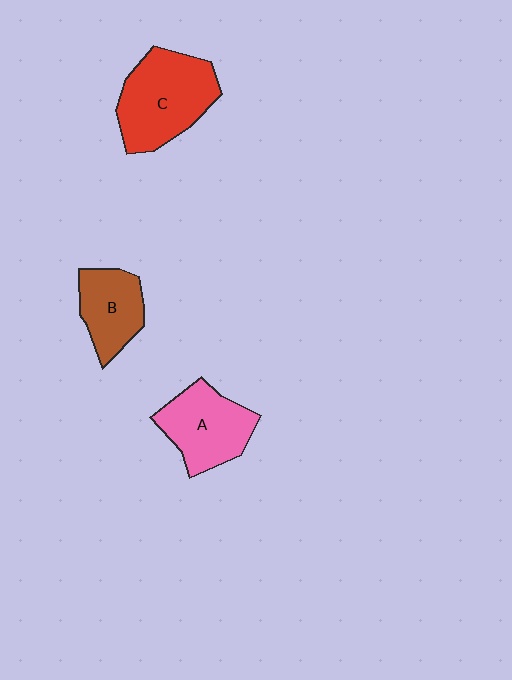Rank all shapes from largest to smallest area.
From largest to smallest: C (red), A (pink), B (brown).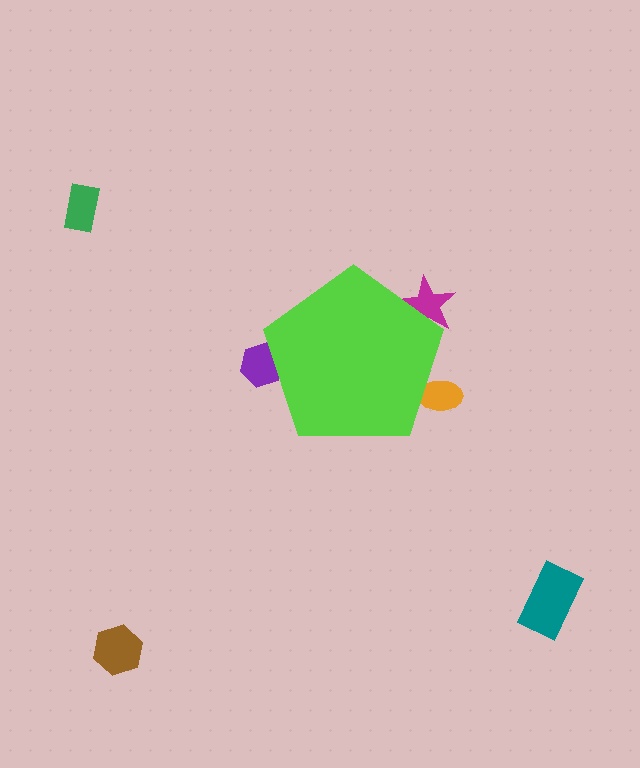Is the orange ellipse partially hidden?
Yes, the orange ellipse is partially hidden behind the lime pentagon.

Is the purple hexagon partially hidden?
Yes, the purple hexagon is partially hidden behind the lime pentagon.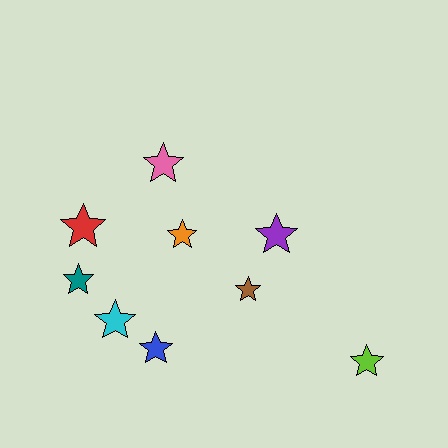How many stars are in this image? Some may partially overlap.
There are 9 stars.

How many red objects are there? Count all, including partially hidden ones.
There is 1 red object.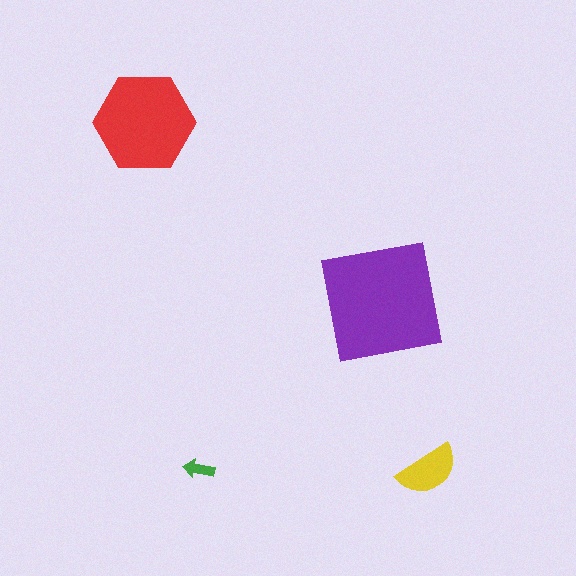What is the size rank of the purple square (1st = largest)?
1st.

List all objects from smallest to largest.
The green arrow, the yellow semicircle, the red hexagon, the purple square.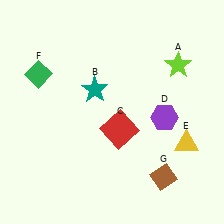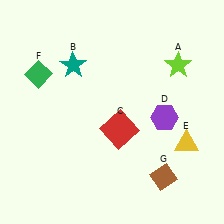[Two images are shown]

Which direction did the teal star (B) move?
The teal star (B) moved up.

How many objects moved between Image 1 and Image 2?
1 object moved between the two images.